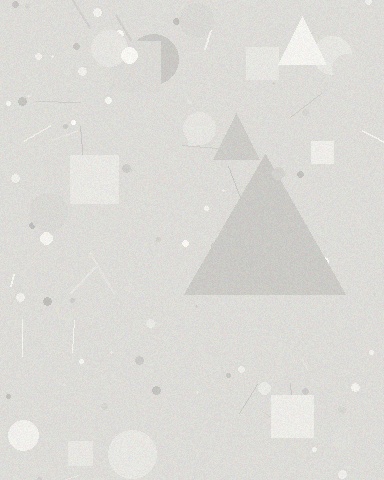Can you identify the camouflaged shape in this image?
The camouflaged shape is a triangle.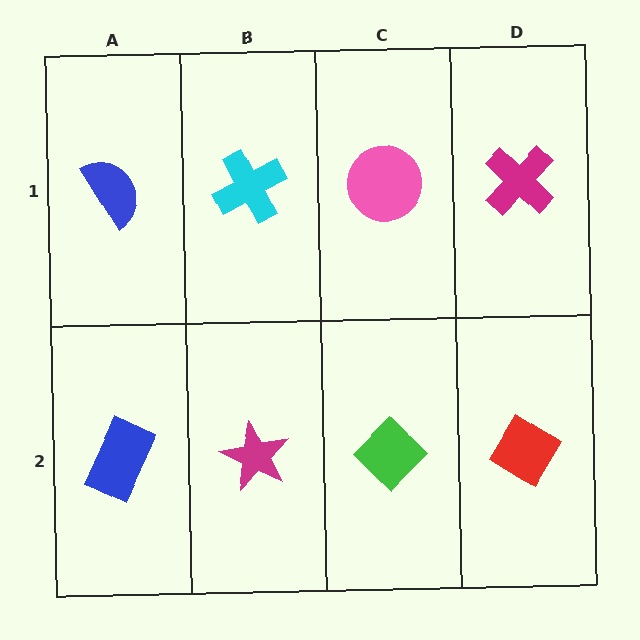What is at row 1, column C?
A pink circle.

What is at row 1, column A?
A blue semicircle.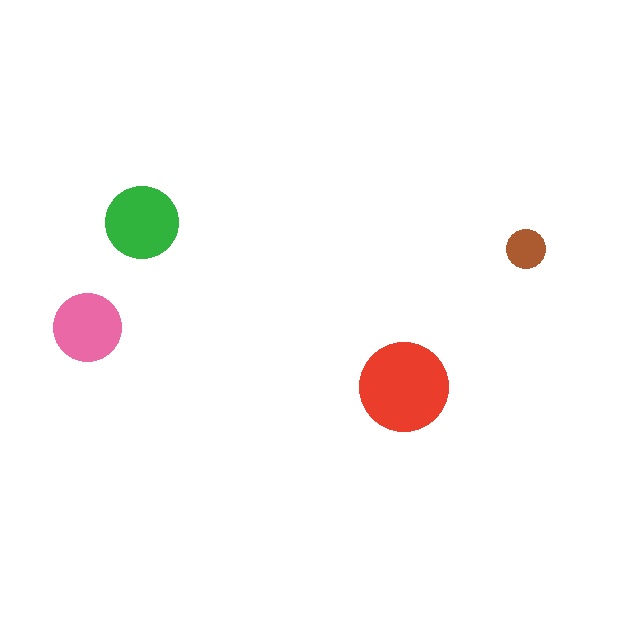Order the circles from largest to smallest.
the red one, the green one, the pink one, the brown one.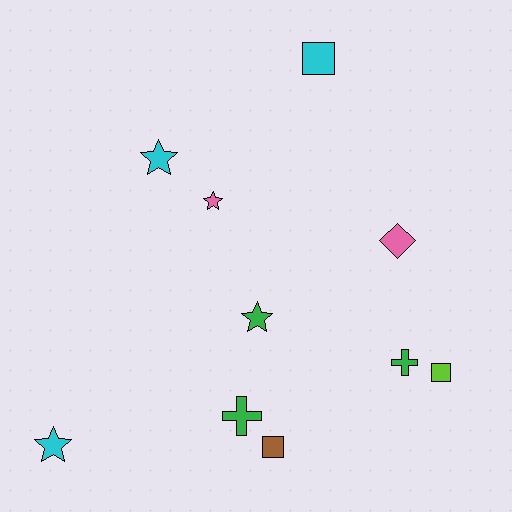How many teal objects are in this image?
There are no teal objects.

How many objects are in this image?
There are 10 objects.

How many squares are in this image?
There are 3 squares.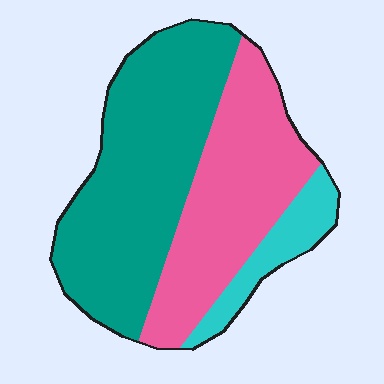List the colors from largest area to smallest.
From largest to smallest: teal, pink, cyan.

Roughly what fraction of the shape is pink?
Pink takes up about three eighths (3/8) of the shape.